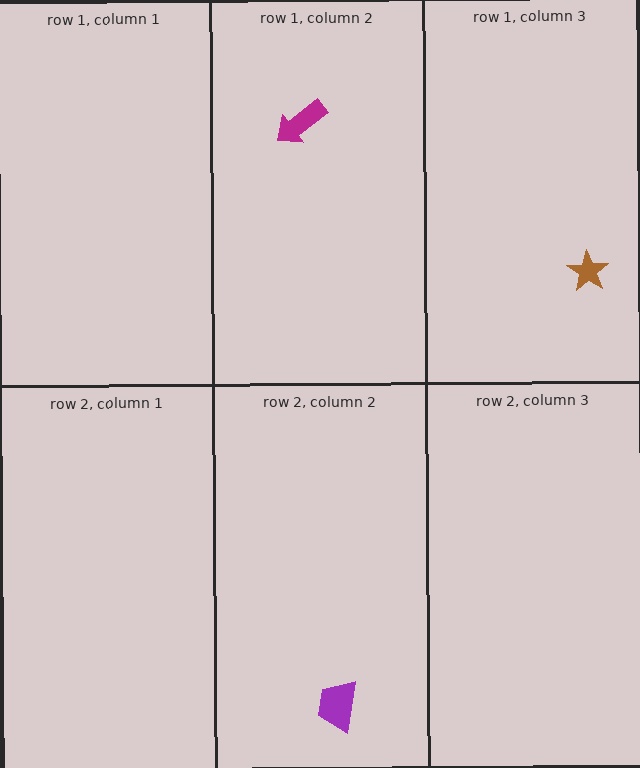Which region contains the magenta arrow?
The row 1, column 2 region.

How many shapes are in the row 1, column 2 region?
1.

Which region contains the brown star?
The row 1, column 3 region.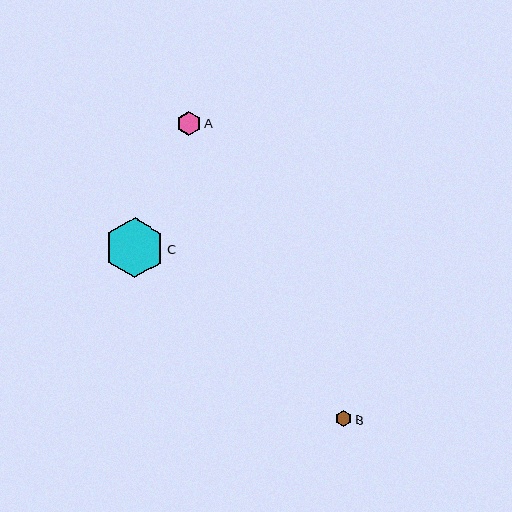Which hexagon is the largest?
Hexagon C is the largest with a size of approximately 60 pixels.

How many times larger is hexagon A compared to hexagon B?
Hexagon A is approximately 1.4 times the size of hexagon B.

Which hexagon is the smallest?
Hexagon B is the smallest with a size of approximately 17 pixels.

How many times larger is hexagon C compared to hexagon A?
Hexagon C is approximately 2.5 times the size of hexagon A.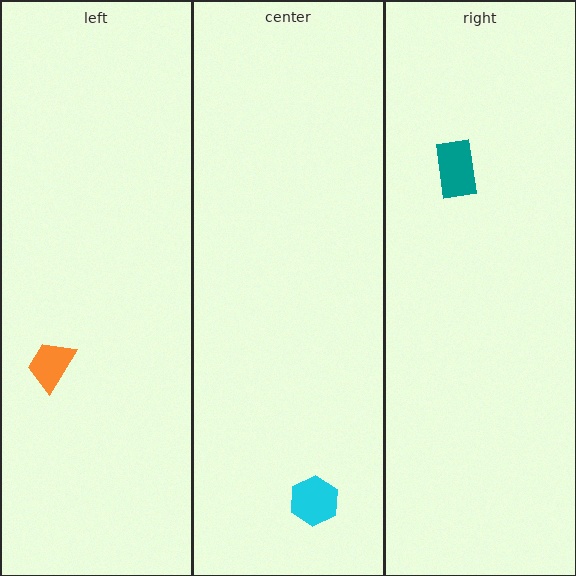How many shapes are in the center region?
1.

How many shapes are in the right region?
1.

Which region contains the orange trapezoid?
The left region.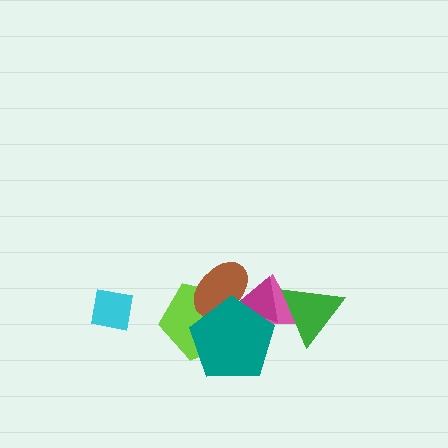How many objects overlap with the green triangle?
2 objects overlap with the green triangle.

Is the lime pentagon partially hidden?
Yes, it is partially covered by another shape.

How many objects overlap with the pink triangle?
4 objects overlap with the pink triangle.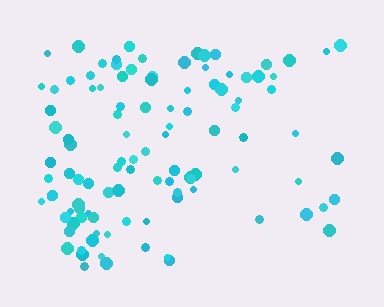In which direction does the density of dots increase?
From right to left, with the left side densest.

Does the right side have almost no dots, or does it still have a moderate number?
Still a moderate number, just noticeably fewer than the left.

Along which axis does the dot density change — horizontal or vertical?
Horizontal.